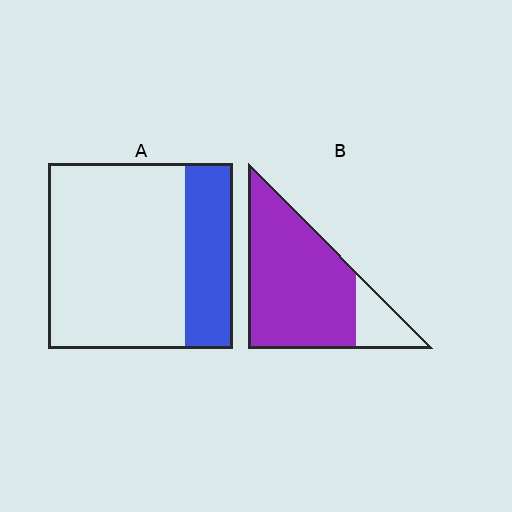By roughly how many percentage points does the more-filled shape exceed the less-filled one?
By roughly 55 percentage points (B over A).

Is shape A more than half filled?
No.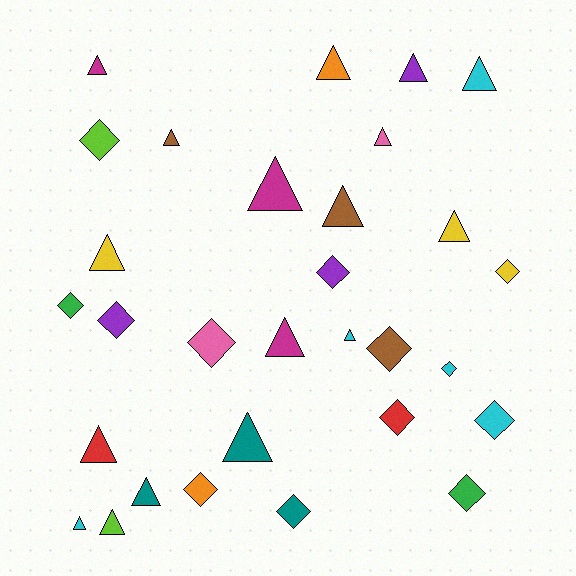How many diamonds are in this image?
There are 13 diamonds.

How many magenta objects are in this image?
There are 3 magenta objects.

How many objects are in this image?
There are 30 objects.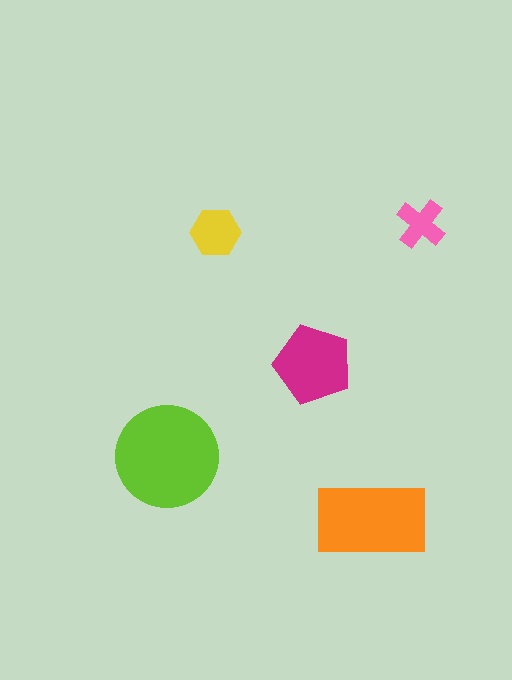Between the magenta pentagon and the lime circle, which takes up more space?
The lime circle.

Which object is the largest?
The lime circle.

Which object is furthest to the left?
The lime circle is leftmost.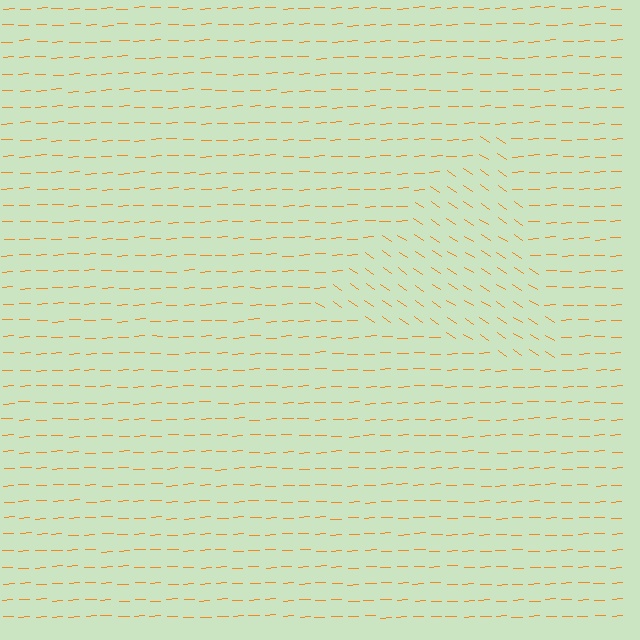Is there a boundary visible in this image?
Yes, there is a texture boundary formed by a change in line orientation.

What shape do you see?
I see a triangle.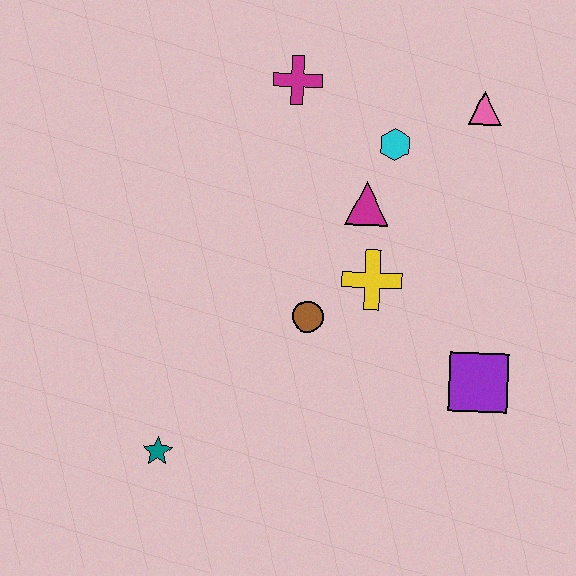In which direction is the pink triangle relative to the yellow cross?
The pink triangle is above the yellow cross.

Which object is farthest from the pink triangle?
The teal star is farthest from the pink triangle.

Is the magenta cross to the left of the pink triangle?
Yes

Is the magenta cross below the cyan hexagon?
No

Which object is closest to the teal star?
The brown circle is closest to the teal star.